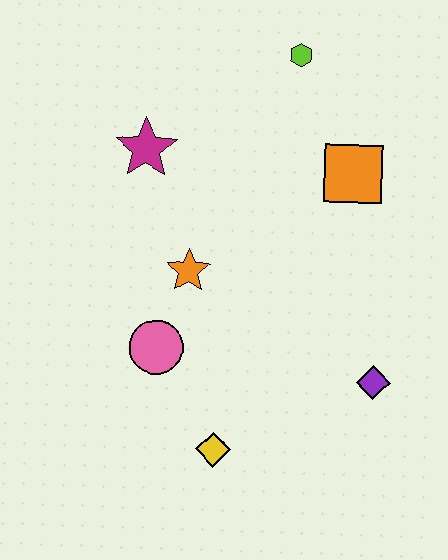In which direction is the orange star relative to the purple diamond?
The orange star is to the left of the purple diamond.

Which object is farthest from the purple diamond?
The lime hexagon is farthest from the purple diamond.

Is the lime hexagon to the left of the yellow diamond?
No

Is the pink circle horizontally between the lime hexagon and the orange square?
No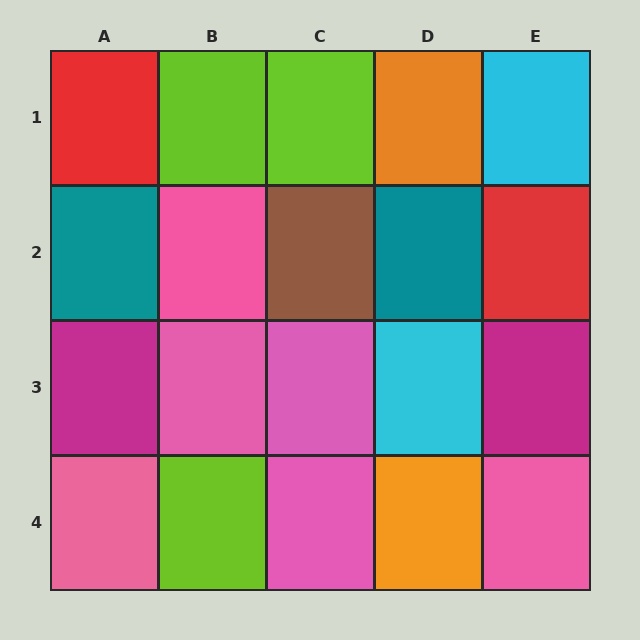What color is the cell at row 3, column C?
Pink.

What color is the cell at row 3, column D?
Cyan.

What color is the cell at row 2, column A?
Teal.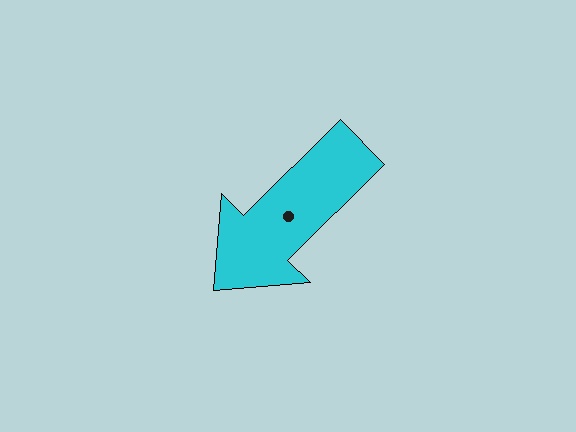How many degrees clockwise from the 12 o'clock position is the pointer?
Approximately 225 degrees.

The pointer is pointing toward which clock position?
Roughly 8 o'clock.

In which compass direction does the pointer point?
Southwest.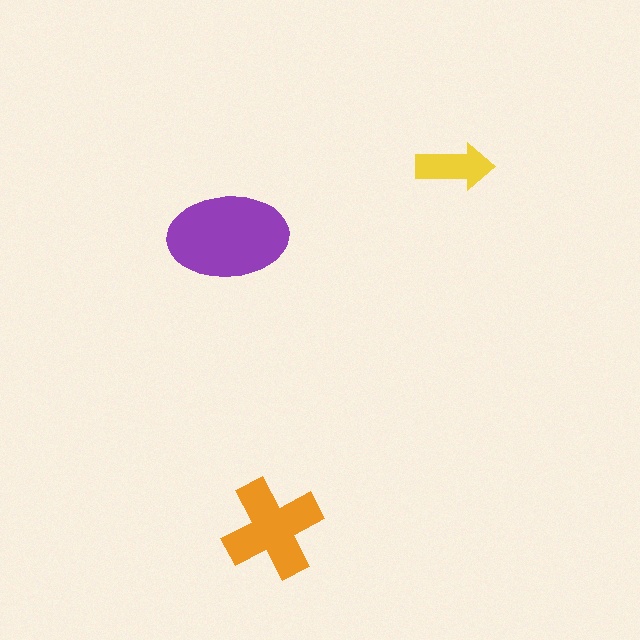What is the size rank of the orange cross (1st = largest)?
2nd.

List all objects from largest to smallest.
The purple ellipse, the orange cross, the yellow arrow.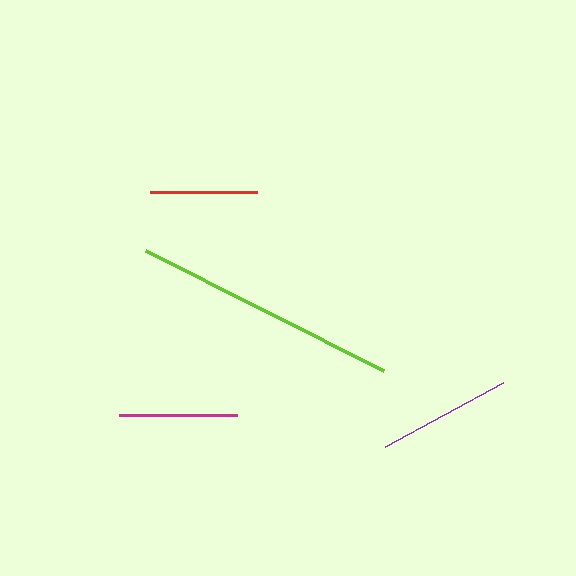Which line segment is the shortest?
The red line is the shortest at approximately 107 pixels.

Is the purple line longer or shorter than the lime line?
The lime line is longer than the purple line.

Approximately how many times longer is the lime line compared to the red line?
The lime line is approximately 2.5 times the length of the red line.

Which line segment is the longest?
The lime line is the longest at approximately 267 pixels.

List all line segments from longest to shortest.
From longest to shortest: lime, purple, magenta, red.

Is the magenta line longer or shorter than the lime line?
The lime line is longer than the magenta line.